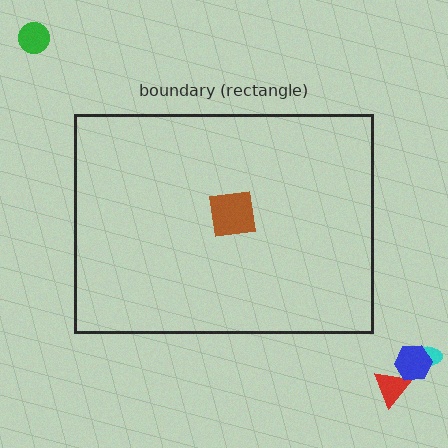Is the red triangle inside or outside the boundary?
Outside.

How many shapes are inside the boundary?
1 inside, 4 outside.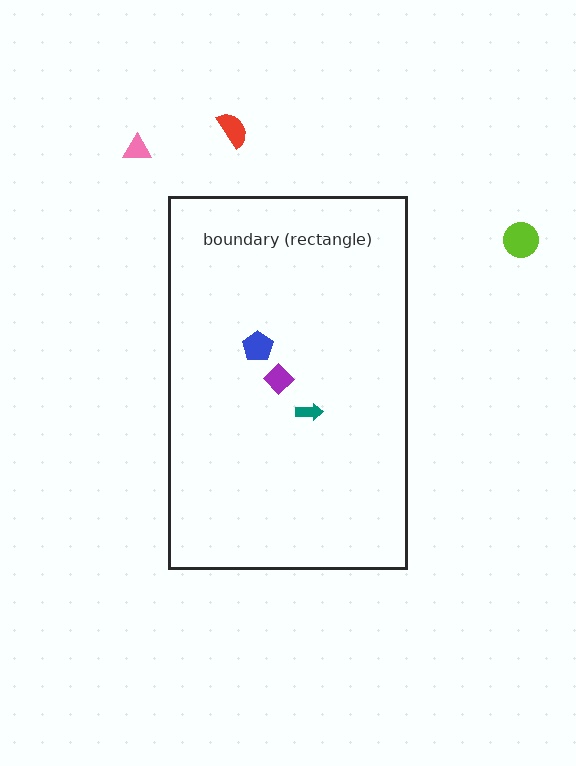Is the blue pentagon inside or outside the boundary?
Inside.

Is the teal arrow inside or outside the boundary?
Inside.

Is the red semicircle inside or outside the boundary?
Outside.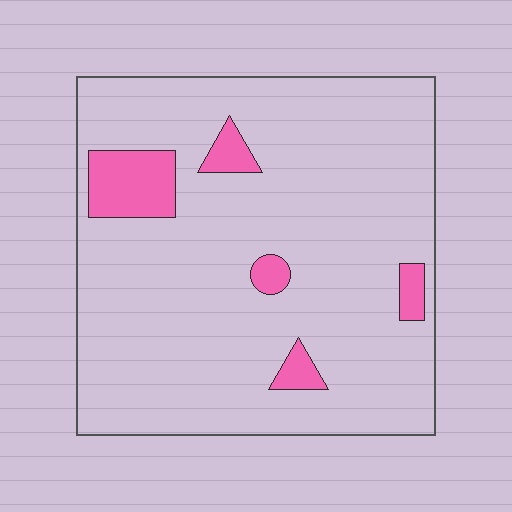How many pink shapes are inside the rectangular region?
5.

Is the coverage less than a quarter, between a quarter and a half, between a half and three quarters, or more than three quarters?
Less than a quarter.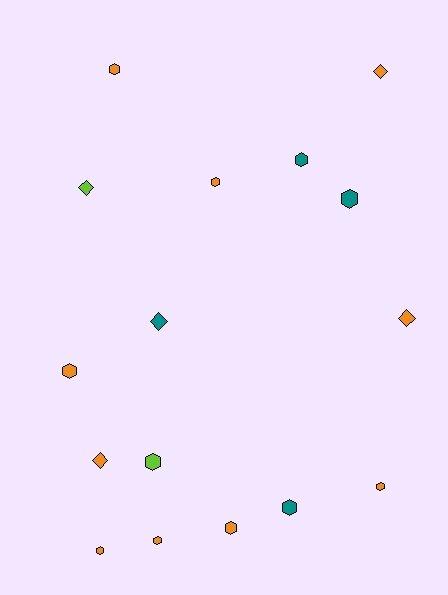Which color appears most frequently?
Orange, with 10 objects.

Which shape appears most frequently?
Hexagon, with 11 objects.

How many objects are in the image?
There are 16 objects.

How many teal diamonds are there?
There is 1 teal diamond.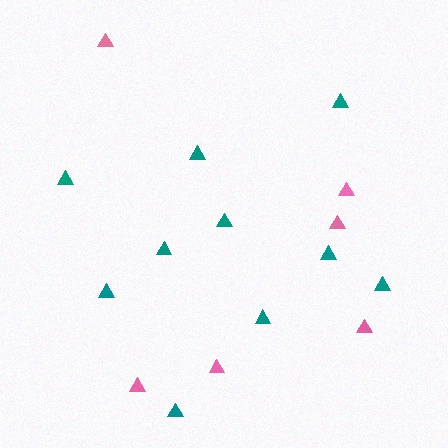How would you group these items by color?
There are 2 groups: one group of teal triangles (10) and one group of pink triangles (6).